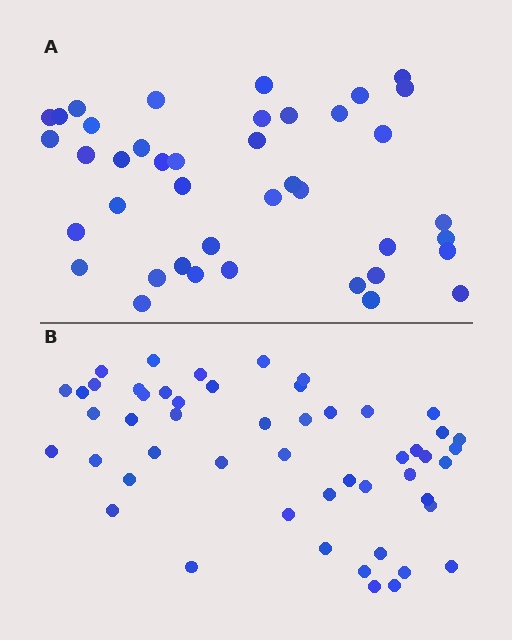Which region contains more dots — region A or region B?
Region B (the bottom region) has more dots.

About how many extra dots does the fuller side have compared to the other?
Region B has roughly 10 or so more dots than region A.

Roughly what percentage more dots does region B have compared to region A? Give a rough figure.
About 25% more.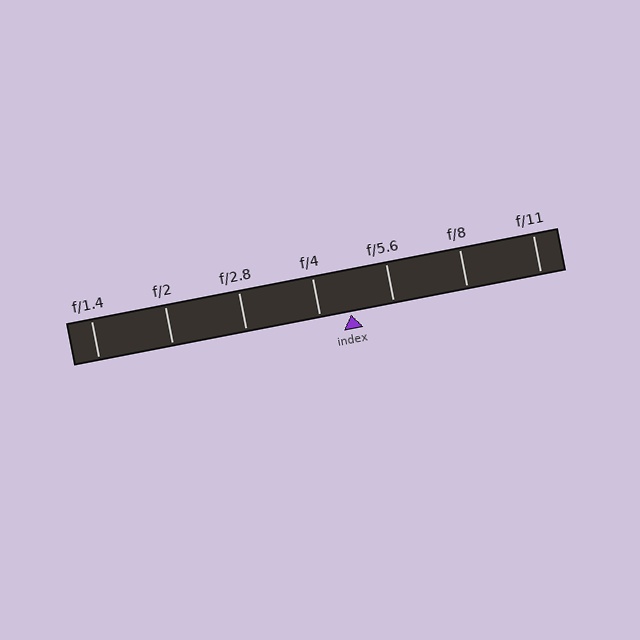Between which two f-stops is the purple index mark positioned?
The index mark is between f/4 and f/5.6.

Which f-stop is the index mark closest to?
The index mark is closest to f/4.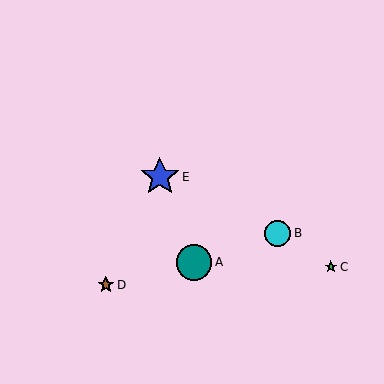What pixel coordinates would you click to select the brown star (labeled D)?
Click at (106, 285) to select the brown star D.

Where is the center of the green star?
The center of the green star is at (331, 267).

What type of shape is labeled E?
Shape E is a blue star.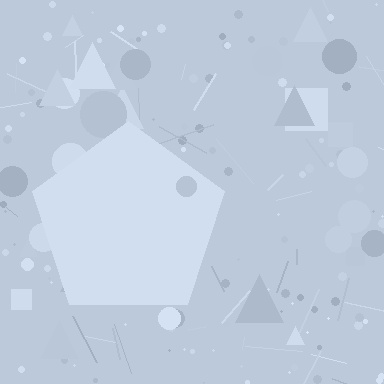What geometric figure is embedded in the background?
A pentagon is embedded in the background.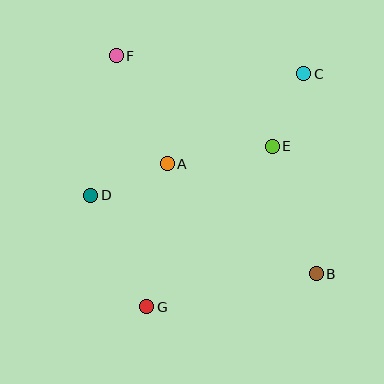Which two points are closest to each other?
Points C and E are closest to each other.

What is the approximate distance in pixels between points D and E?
The distance between D and E is approximately 188 pixels.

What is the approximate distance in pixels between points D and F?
The distance between D and F is approximately 142 pixels.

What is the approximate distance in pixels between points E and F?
The distance between E and F is approximately 180 pixels.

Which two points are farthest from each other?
Points B and F are farthest from each other.